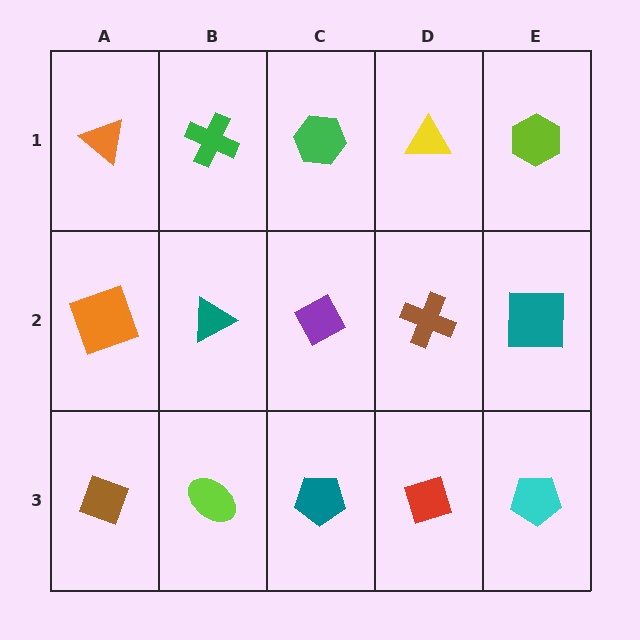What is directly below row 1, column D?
A brown cross.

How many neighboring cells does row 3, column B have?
3.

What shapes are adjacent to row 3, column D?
A brown cross (row 2, column D), a teal pentagon (row 3, column C), a cyan pentagon (row 3, column E).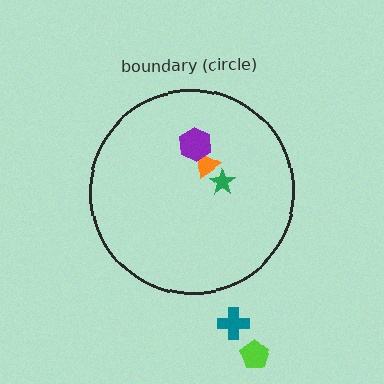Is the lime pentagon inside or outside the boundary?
Outside.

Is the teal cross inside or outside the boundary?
Outside.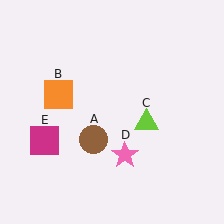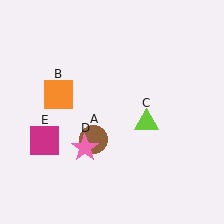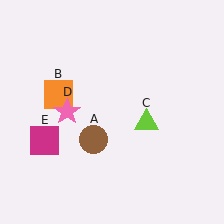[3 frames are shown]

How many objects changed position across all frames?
1 object changed position: pink star (object D).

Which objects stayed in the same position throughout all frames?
Brown circle (object A) and orange square (object B) and lime triangle (object C) and magenta square (object E) remained stationary.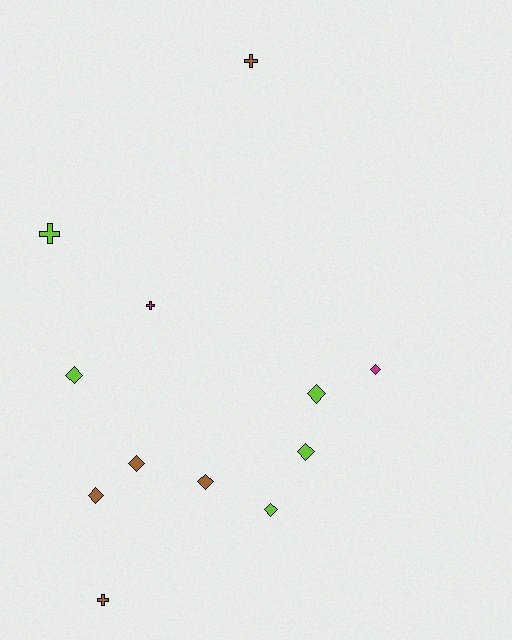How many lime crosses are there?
There is 1 lime cross.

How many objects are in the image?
There are 12 objects.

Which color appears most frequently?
Brown, with 5 objects.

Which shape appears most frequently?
Diamond, with 8 objects.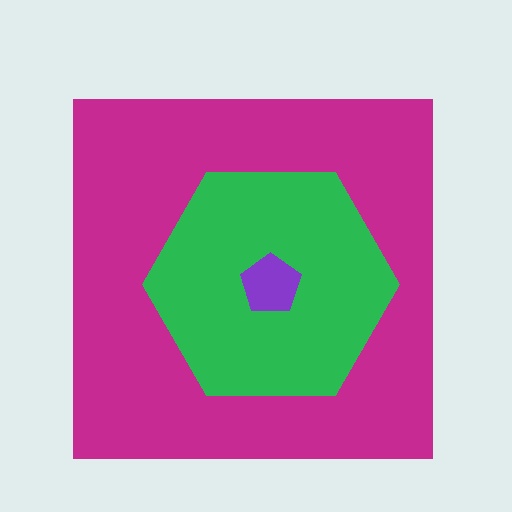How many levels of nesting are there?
3.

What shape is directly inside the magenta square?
The green hexagon.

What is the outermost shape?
The magenta square.